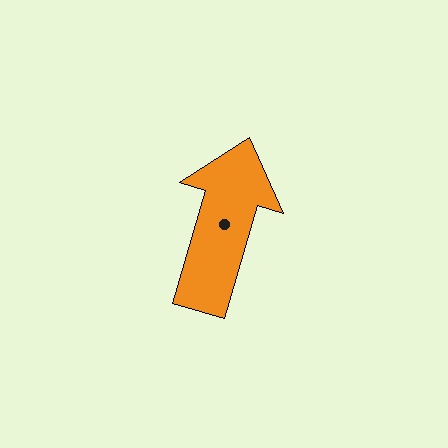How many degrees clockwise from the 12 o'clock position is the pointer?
Approximately 16 degrees.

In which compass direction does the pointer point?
North.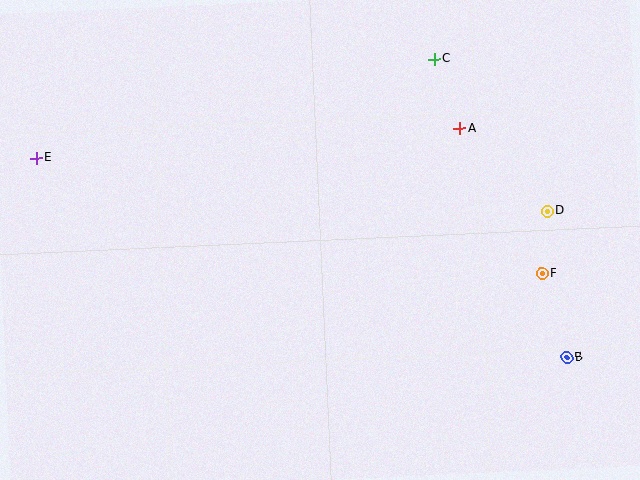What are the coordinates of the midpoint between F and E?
The midpoint between F and E is at (289, 216).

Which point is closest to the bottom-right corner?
Point B is closest to the bottom-right corner.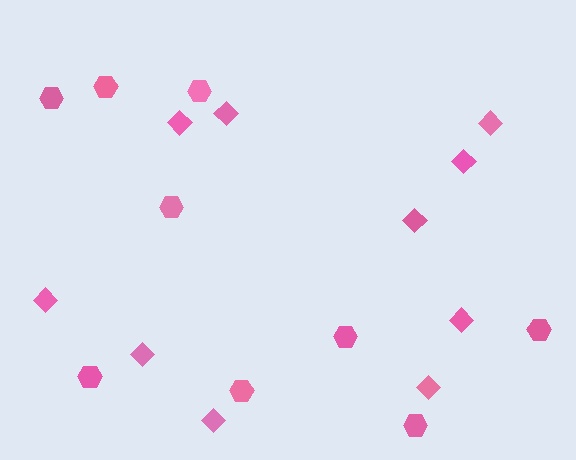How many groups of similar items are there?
There are 2 groups: one group of hexagons (9) and one group of diamonds (10).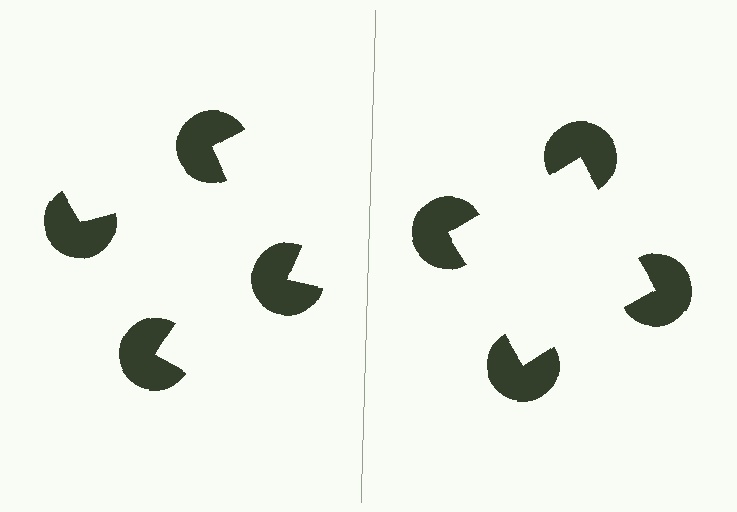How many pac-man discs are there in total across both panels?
8 — 4 on each side.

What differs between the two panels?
The pac-man discs are positioned identically on both sides; only the wedge orientations differ. On the right they align to a square; on the left they are misaligned.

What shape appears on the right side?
An illusory square.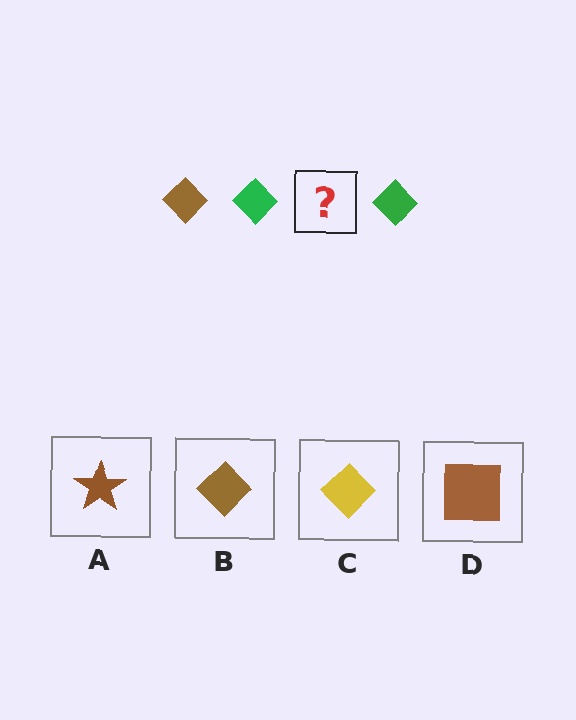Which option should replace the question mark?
Option B.